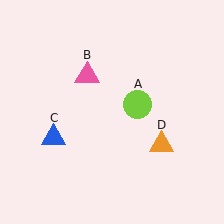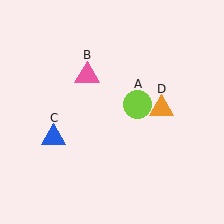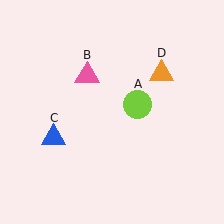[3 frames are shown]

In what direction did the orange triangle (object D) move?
The orange triangle (object D) moved up.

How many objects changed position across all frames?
1 object changed position: orange triangle (object D).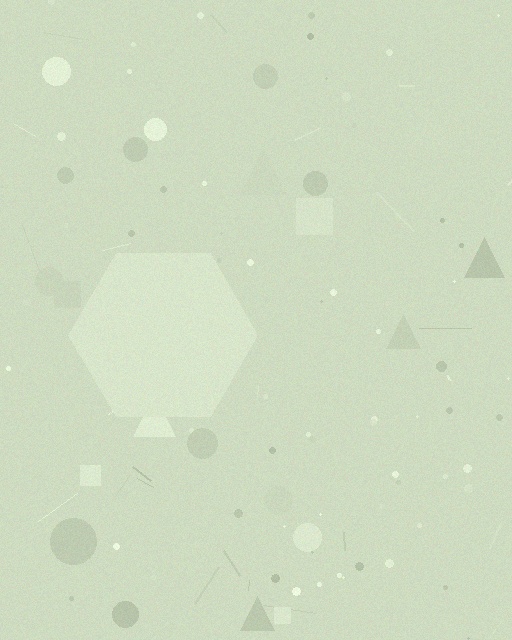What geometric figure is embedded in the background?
A hexagon is embedded in the background.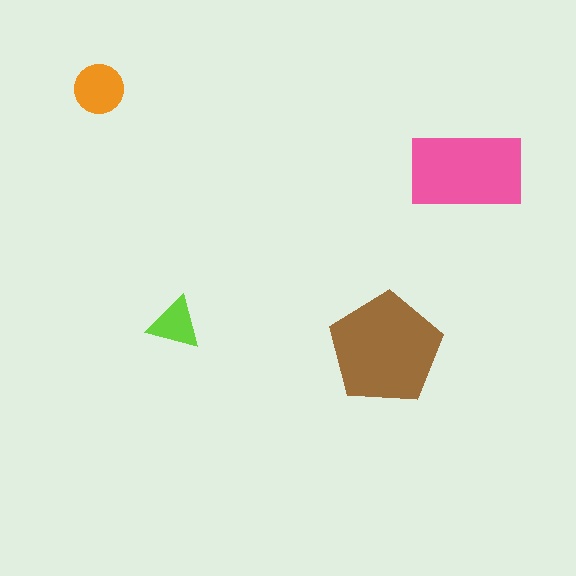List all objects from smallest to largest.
The lime triangle, the orange circle, the pink rectangle, the brown pentagon.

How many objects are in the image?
There are 4 objects in the image.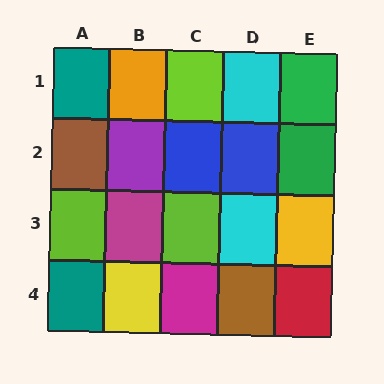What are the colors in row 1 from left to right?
Teal, orange, lime, cyan, green.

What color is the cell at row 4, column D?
Brown.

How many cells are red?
1 cell is red.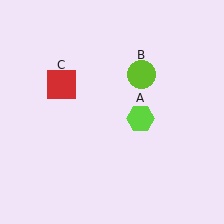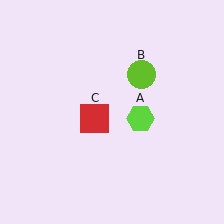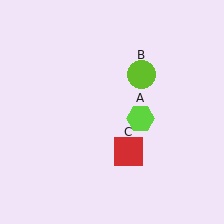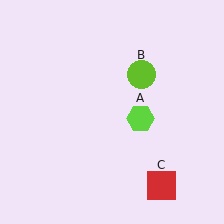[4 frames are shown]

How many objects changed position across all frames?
1 object changed position: red square (object C).